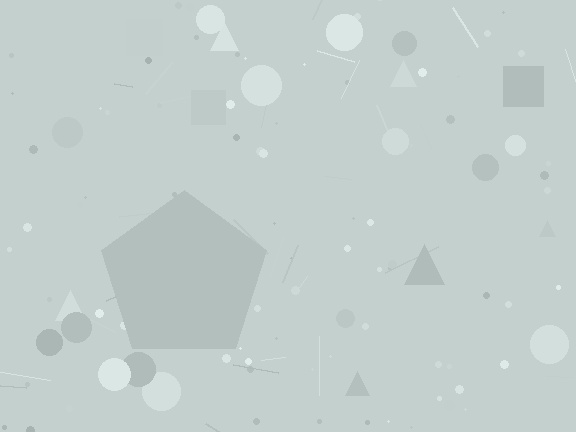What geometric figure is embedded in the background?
A pentagon is embedded in the background.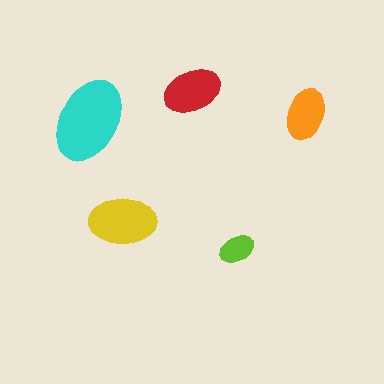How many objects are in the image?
There are 5 objects in the image.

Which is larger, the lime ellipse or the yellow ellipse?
The yellow one.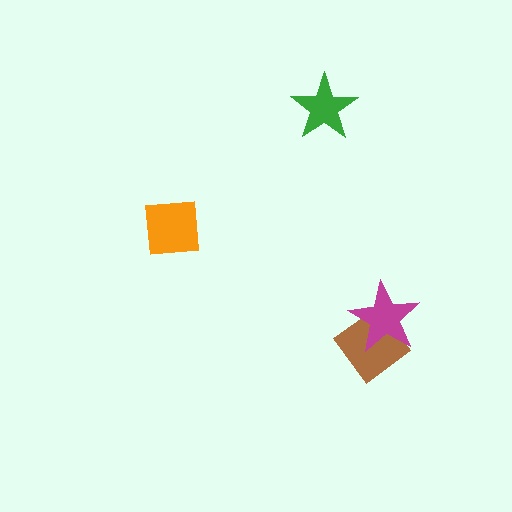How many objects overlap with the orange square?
0 objects overlap with the orange square.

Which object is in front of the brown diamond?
The magenta star is in front of the brown diamond.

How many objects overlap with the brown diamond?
1 object overlaps with the brown diamond.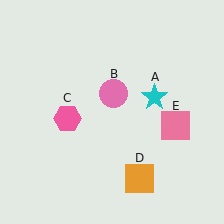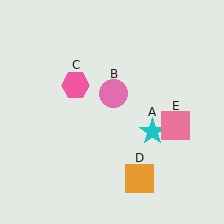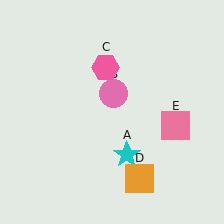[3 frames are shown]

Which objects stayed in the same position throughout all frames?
Pink circle (object B) and orange square (object D) and pink square (object E) remained stationary.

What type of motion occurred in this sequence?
The cyan star (object A), pink hexagon (object C) rotated clockwise around the center of the scene.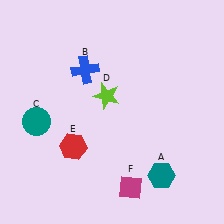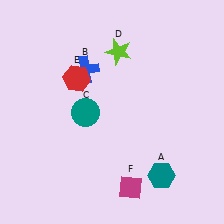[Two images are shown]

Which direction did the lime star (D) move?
The lime star (D) moved up.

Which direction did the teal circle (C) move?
The teal circle (C) moved right.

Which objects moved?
The objects that moved are: the teal circle (C), the lime star (D), the red hexagon (E).